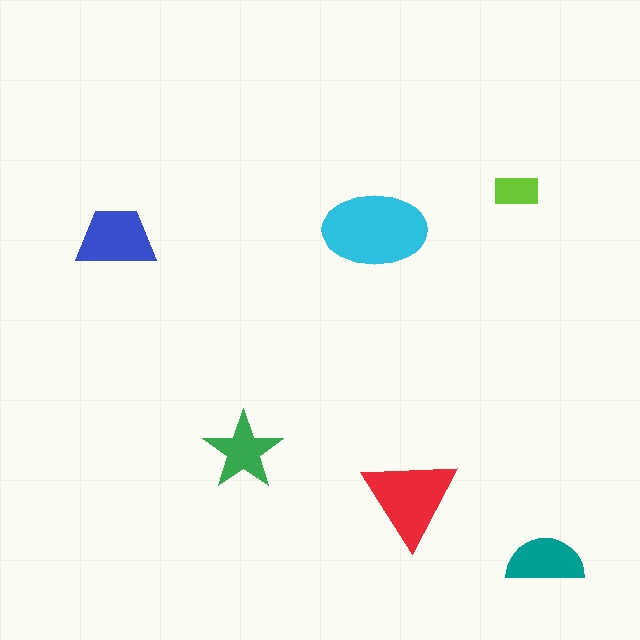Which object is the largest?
The cyan ellipse.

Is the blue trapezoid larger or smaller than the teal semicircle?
Larger.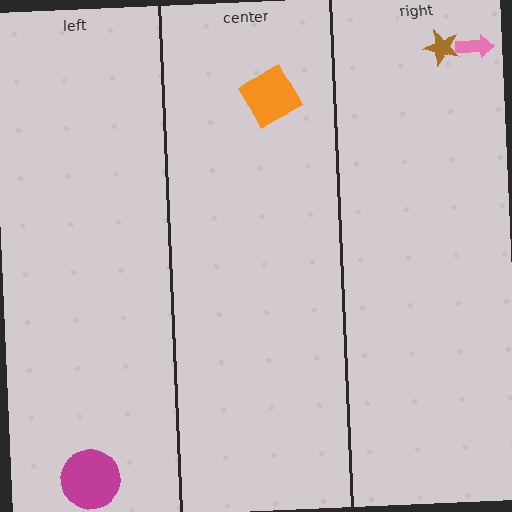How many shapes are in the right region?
2.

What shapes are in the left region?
The magenta circle.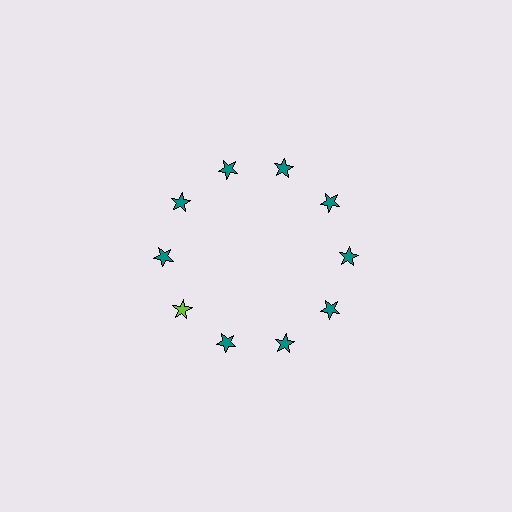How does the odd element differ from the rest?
It has a different color: lime instead of teal.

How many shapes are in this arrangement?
There are 10 shapes arranged in a ring pattern.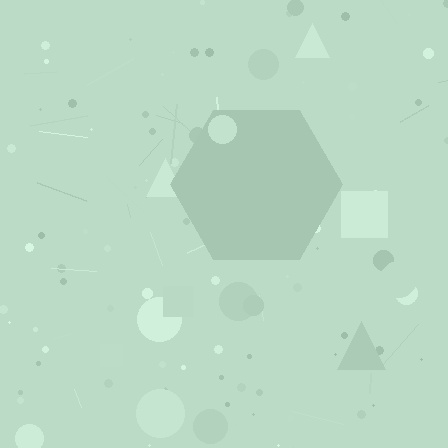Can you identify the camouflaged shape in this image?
The camouflaged shape is a hexagon.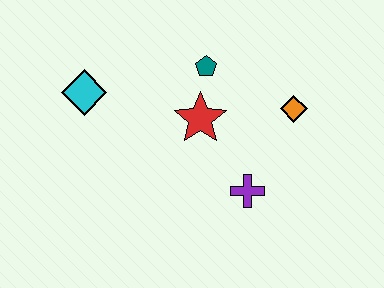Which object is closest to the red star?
The teal pentagon is closest to the red star.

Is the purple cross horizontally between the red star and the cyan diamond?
No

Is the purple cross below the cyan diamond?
Yes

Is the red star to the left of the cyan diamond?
No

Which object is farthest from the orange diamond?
The cyan diamond is farthest from the orange diamond.